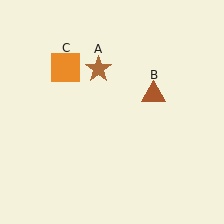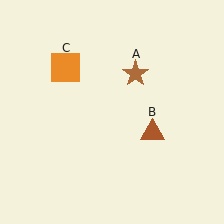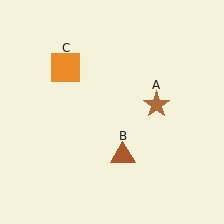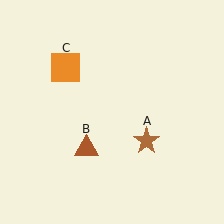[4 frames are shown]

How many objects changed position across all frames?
2 objects changed position: brown star (object A), brown triangle (object B).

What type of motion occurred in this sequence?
The brown star (object A), brown triangle (object B) rotated clockwise around the center of the scene.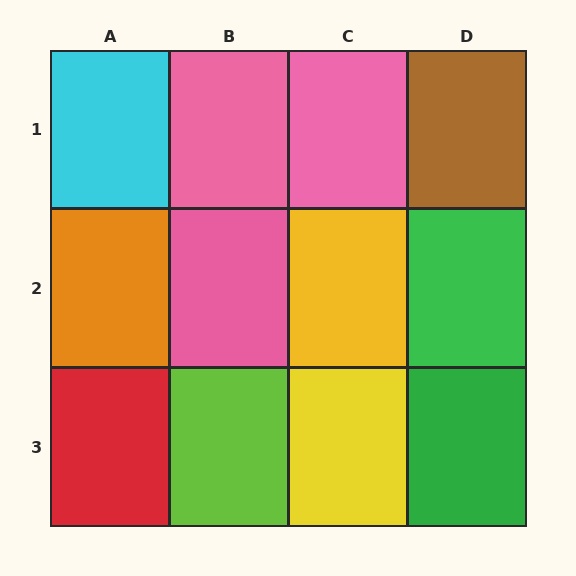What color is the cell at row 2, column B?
Pink.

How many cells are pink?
3 cells are pink.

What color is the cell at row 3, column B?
Lime.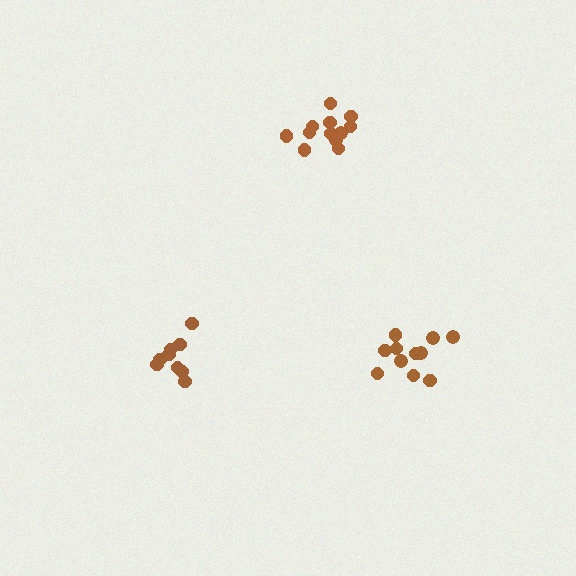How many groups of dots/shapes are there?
There are 3 groups.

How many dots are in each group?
Group 1: 11 dots, Group 2: 9 dots, Group 3: 12 dots (32 total).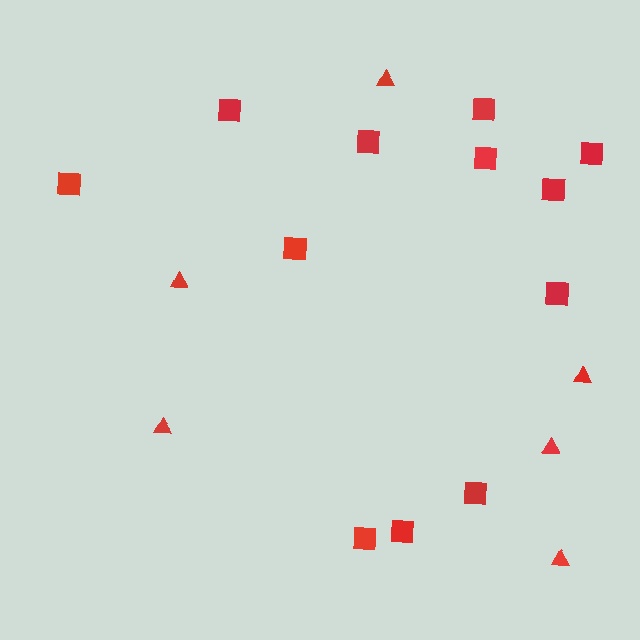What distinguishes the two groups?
There are 2 groups: one group of triangles (6) and one group of squares (12).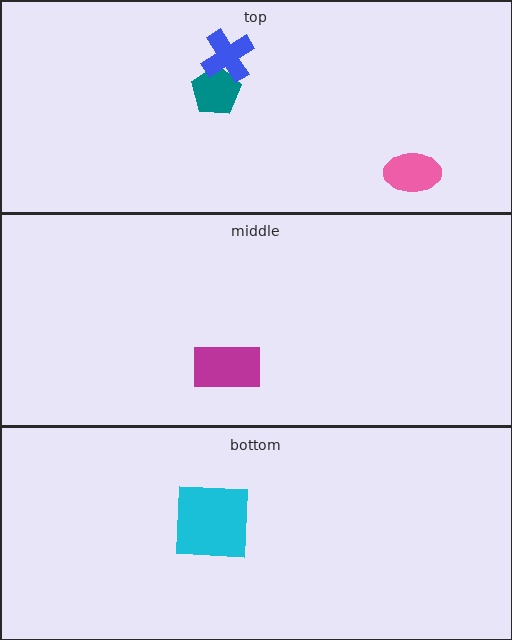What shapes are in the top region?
The pink ellipse, the teal pentagon, the blue cross.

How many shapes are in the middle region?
1.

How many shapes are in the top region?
3.